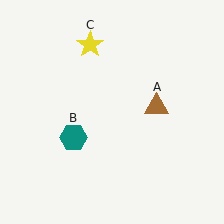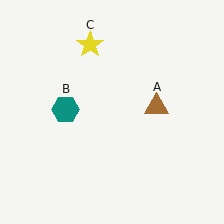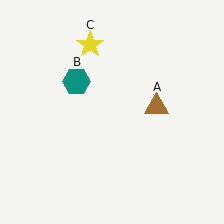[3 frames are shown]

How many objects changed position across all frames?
1 object changed position: teal hexagon (object B).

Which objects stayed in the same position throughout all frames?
Brown triangle (object A) and yellow star (object C) remained stationary.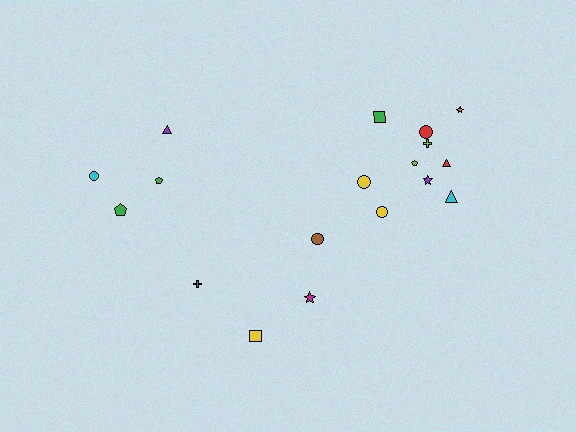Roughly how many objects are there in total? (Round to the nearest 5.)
Roughly 20 objects in total.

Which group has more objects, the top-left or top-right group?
The top-right group.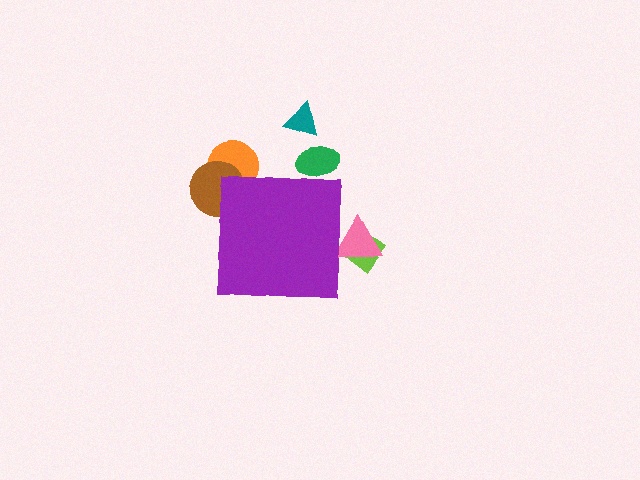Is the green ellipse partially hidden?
Yes, the green ellipse is partially hidden behind the purple square.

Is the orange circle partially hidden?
Yes, the orange circle is partially hidden behind the purple square.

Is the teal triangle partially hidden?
No, the teal triangle is fully visible.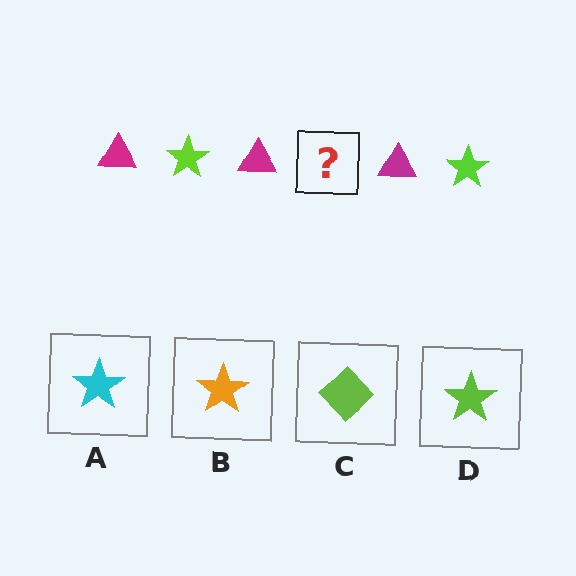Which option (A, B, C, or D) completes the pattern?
D.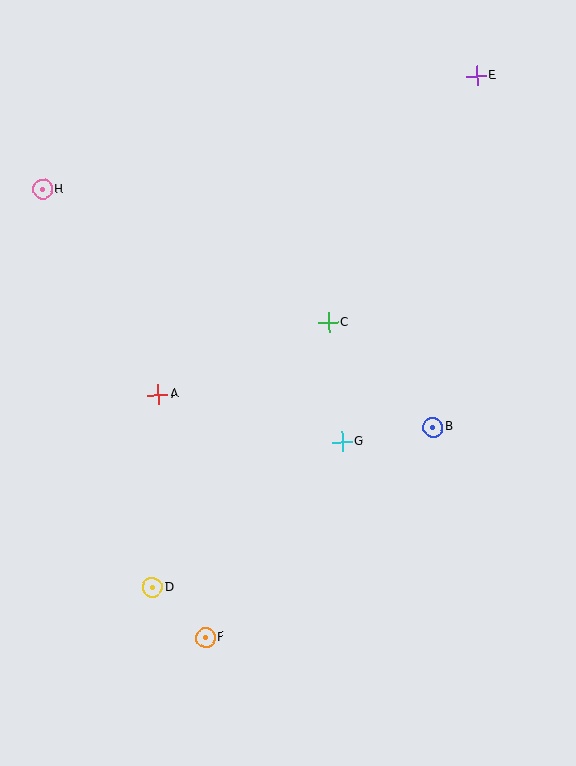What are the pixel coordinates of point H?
Point H is at (43, 190).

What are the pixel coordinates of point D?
Point D is at (152, 587).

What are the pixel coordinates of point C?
Point C is at (328, 323).